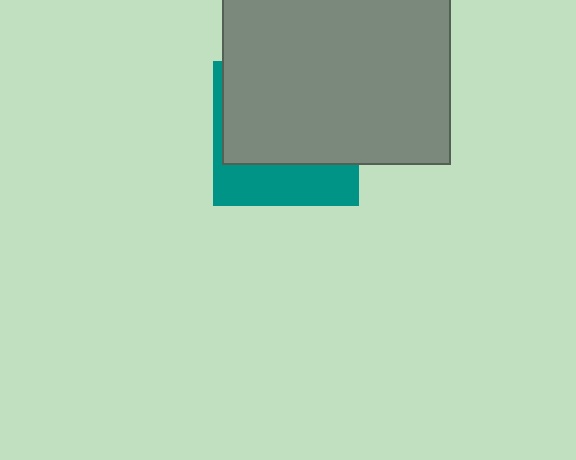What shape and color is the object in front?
The object in front is a gray rectangle.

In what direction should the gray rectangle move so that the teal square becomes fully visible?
The gray rectangle should move up. That is the shortest direction to clear the overlap and leave the teal square fully visible.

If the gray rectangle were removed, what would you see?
You would see the complete teal square.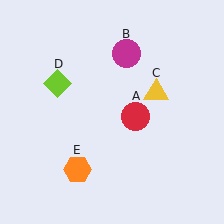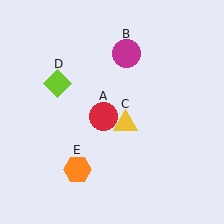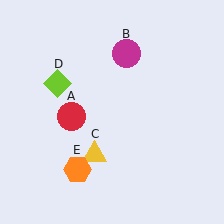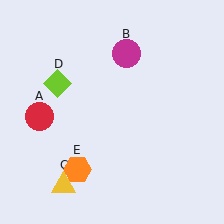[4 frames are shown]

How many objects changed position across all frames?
2 objects changed position: red circle (object A), yellow triangle (object C).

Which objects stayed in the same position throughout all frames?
Magenta circle (object B) and lime diamond (object D) and orange hexagon (object E) remained stationary.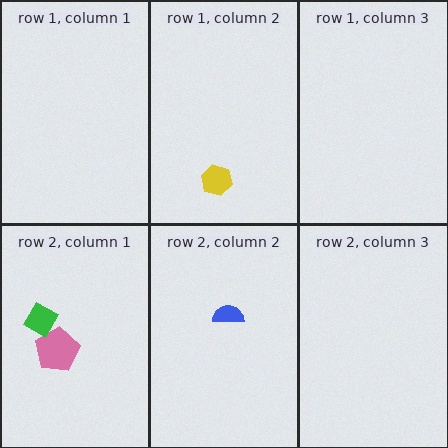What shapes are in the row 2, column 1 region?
The pink pentagon, the green diamond.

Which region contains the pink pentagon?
The row 2, column 1 region.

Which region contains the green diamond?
The row 2, column 1 region.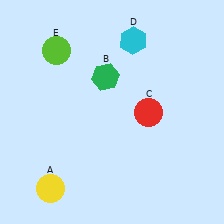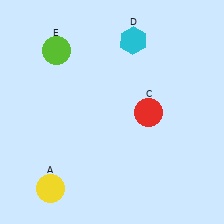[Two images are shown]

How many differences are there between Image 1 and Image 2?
There is 1 difference between the two images.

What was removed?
The green hexagon (B) was removed in Image 2.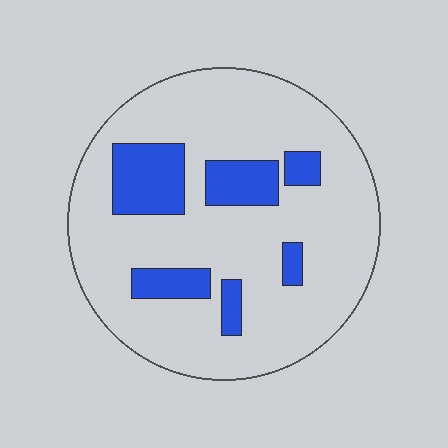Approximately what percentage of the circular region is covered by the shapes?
Approximately 20%.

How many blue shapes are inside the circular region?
6.